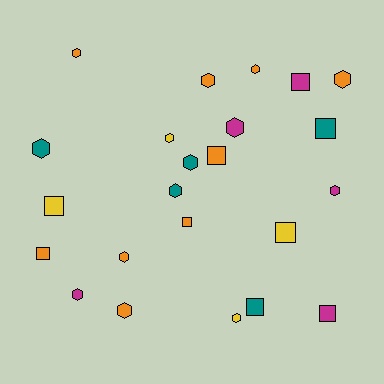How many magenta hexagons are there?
There are 3 magenta hexagons.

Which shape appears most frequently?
Hexagon, with 14 objects.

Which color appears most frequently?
Orange, with 9 objects.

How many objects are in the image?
There are 23 objects.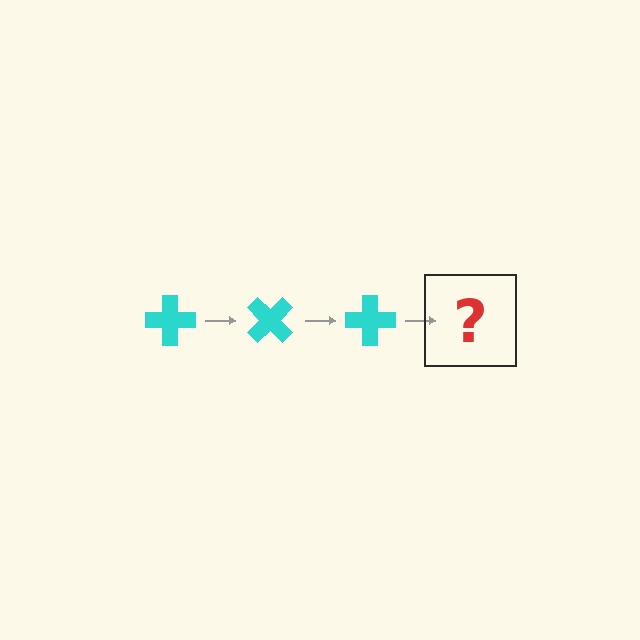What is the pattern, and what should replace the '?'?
The pattern is that the cross rotates 45 degrees each step. The '?' should be a cyan cross rotated 135 degrees.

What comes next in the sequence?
The next element should be a cyan cross rotated 135 degrees.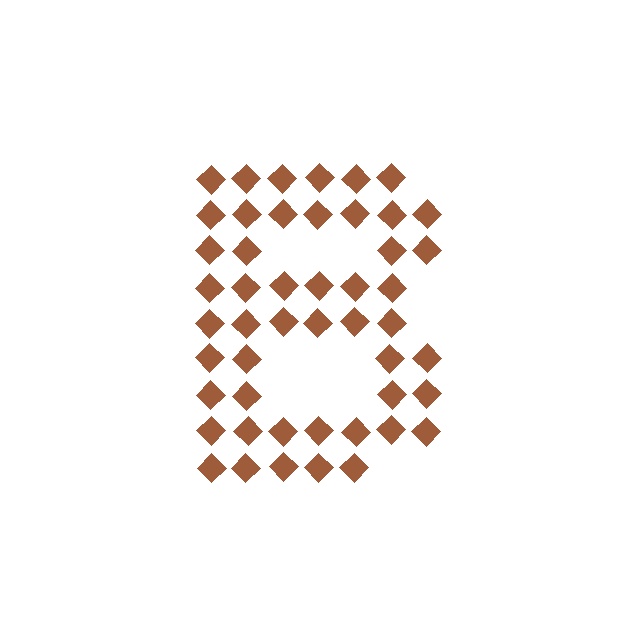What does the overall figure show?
The overall figure shows the letter B.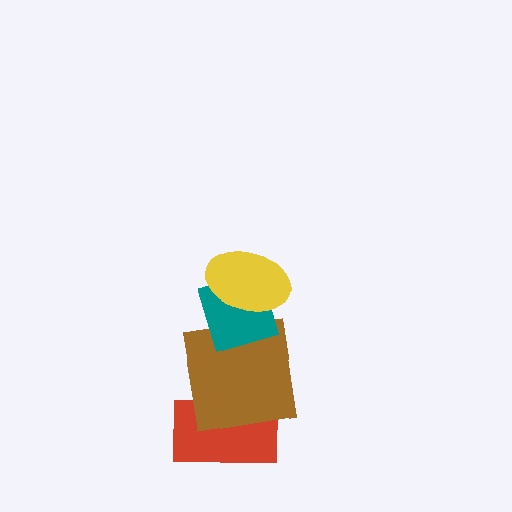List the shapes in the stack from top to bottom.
From top to bottom: the yellow ellipse, the teal diamond, the brown square, the red rectangle.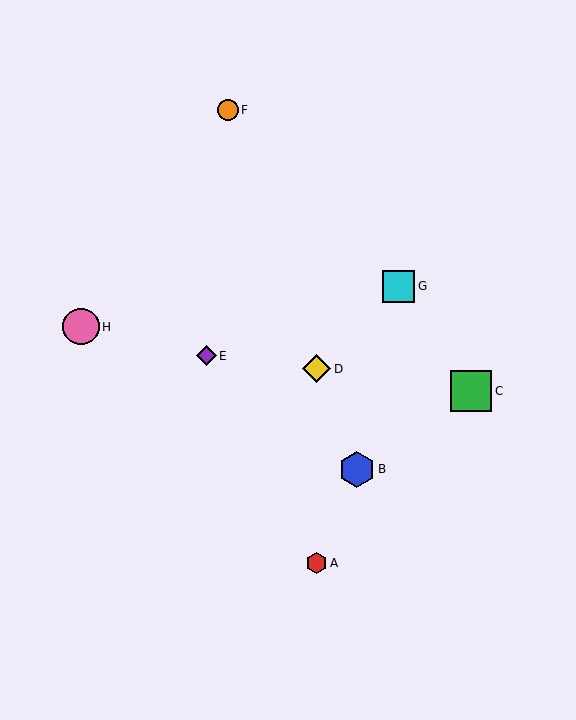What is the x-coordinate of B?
Object B is at x≈357.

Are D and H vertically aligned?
No, D is at x≈317 and H is at x≈81.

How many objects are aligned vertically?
2 objects (A, D) are aligned vertically.